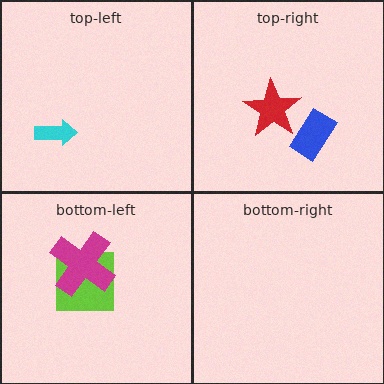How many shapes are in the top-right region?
2.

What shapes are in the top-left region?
The cyan arrow.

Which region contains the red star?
The top-right region.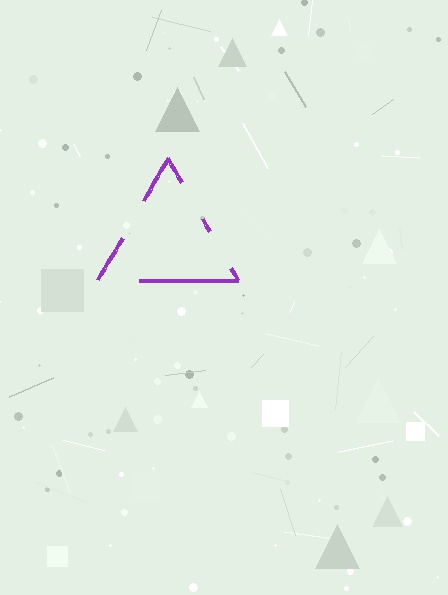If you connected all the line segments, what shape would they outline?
They would outline a triangle.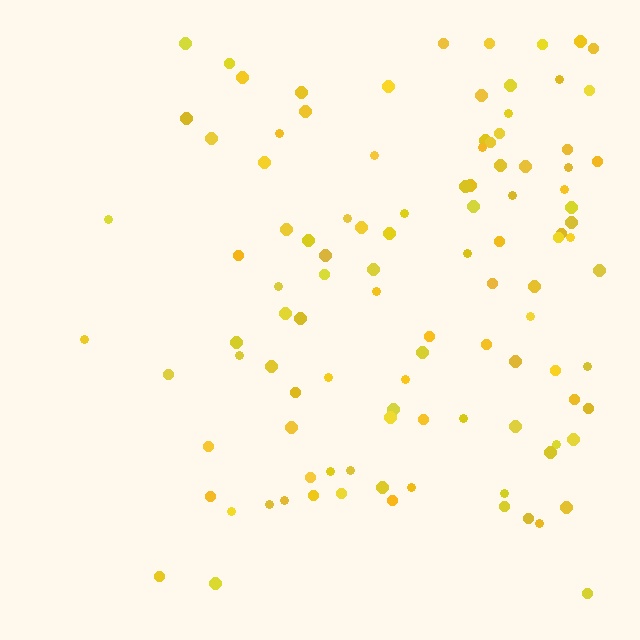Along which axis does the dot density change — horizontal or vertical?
Horizontal.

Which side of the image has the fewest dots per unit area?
The left.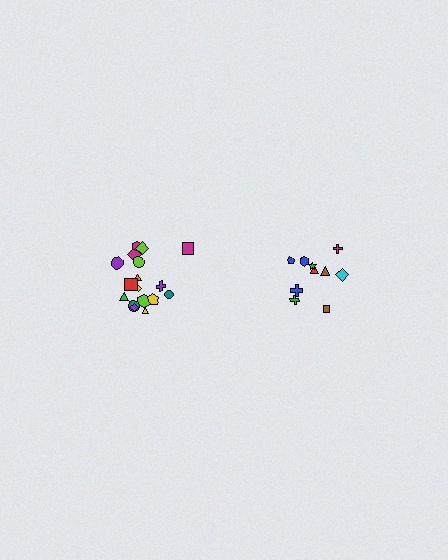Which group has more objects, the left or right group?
The left group.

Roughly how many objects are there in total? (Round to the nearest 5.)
Roughly 30 objects in total.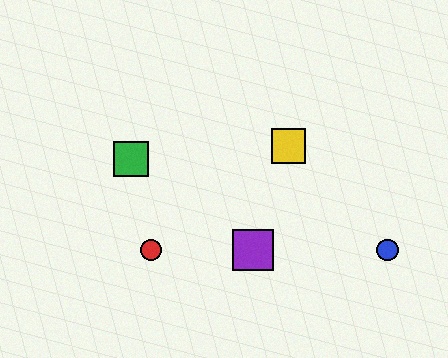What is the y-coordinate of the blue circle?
The blue circle is at y≈250.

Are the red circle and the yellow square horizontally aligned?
No, the red circle is at y≈250 and the yellow square is at y≈146.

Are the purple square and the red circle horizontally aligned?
Yes, both are at y≈250.